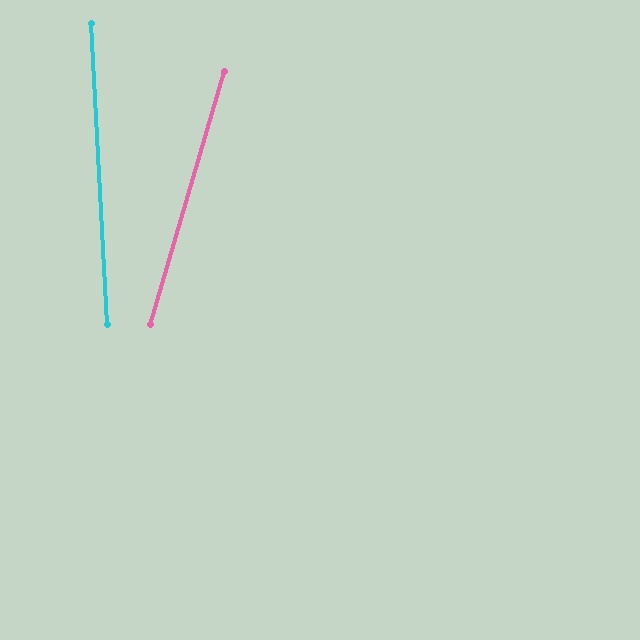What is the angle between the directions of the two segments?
Approximately 19 degrees.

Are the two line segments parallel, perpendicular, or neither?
Neither parallel nor perpendicular — they differ by about 19°.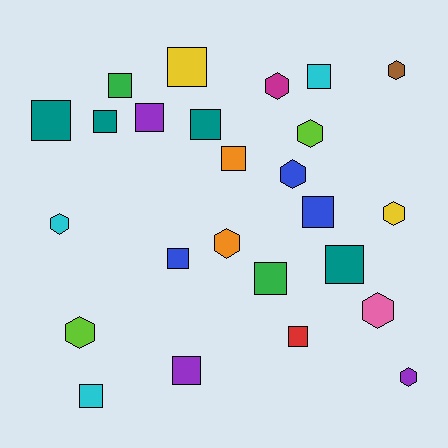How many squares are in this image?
There are 15 squares.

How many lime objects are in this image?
There are 2 lime objects.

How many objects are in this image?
There are 25 objects.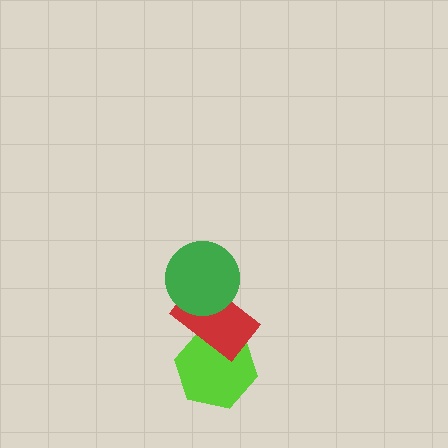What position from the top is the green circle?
The green circle is 1st from the top.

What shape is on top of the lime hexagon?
The red rectangle is on top of the lime hexagon.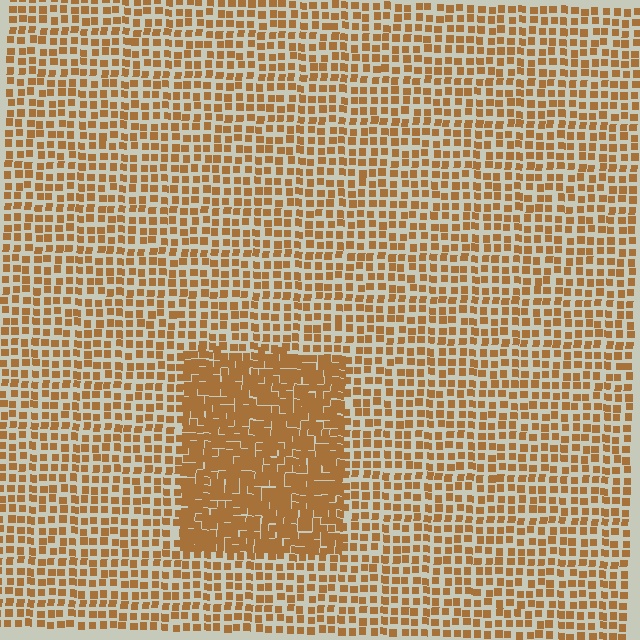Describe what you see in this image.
The image contains small brown elements arranged at two different densities. A rectangle-shaped region is visible where the elements are more densely packed than the surrounding area.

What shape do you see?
I see a rectangle.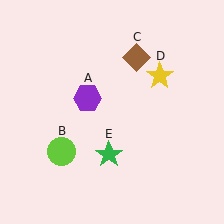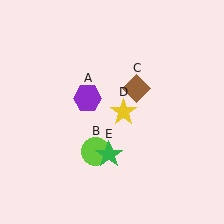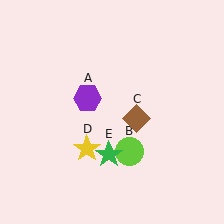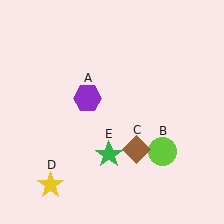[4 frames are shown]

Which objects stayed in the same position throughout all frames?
Purple hexagon (object A) and green star (object E) remained stationary.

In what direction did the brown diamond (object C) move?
The brown diamond (object C) moved down.